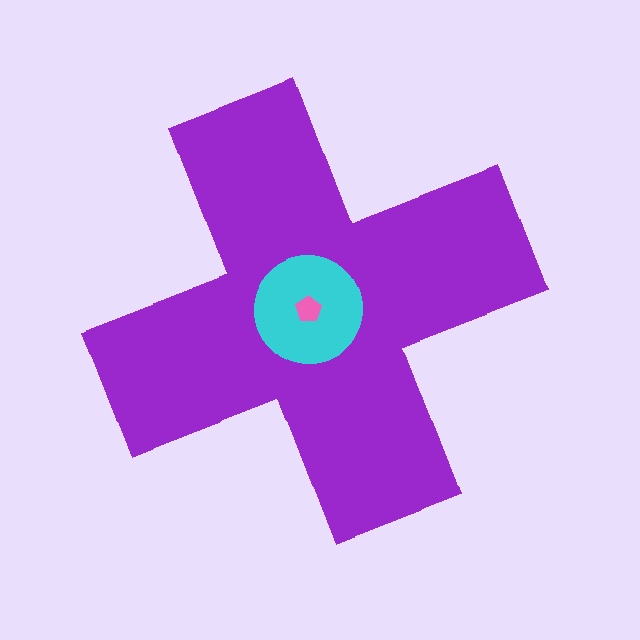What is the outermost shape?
The purple cross.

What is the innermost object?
The pink pentagon.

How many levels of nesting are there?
3.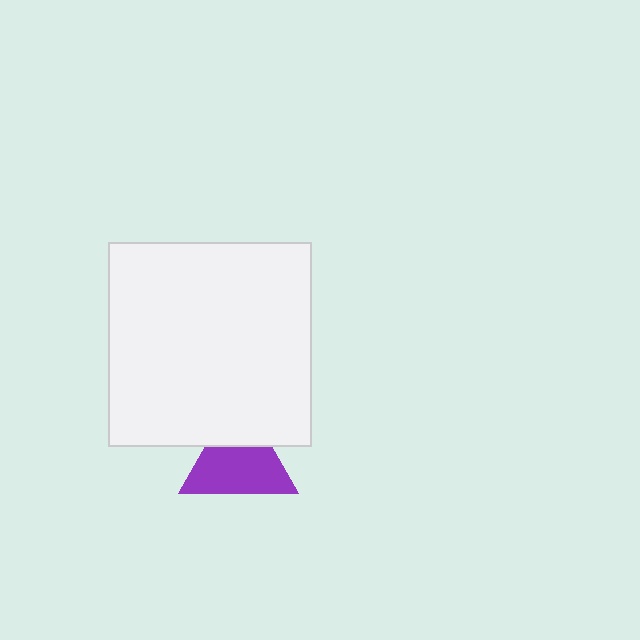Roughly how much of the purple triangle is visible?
Most of it is visible (roughly 68%).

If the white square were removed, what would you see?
You would see the complete purple triangle.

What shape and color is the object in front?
The object in front is a white square.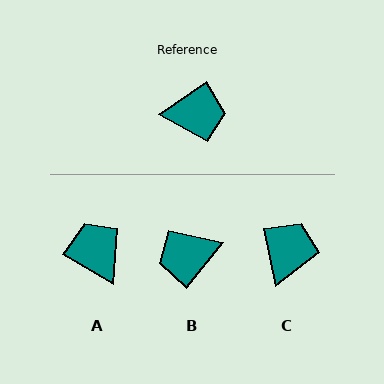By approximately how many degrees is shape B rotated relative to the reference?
Approximately 163 degrees clockwise.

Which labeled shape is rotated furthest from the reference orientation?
B, about 163 degrees away.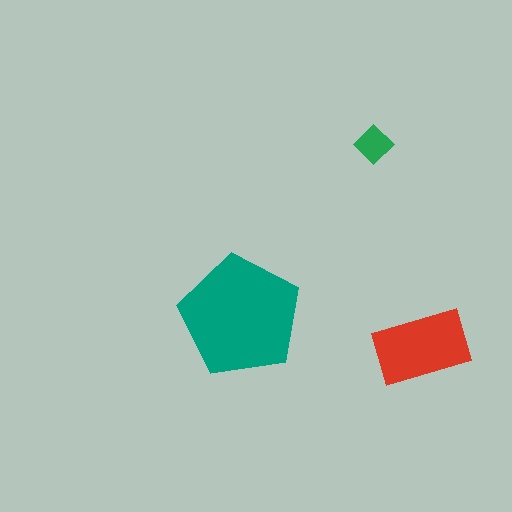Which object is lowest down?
The red rectangle is bottommost.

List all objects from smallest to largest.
The green diamond, the red rectangle, the teal pentagon.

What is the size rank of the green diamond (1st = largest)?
3rd.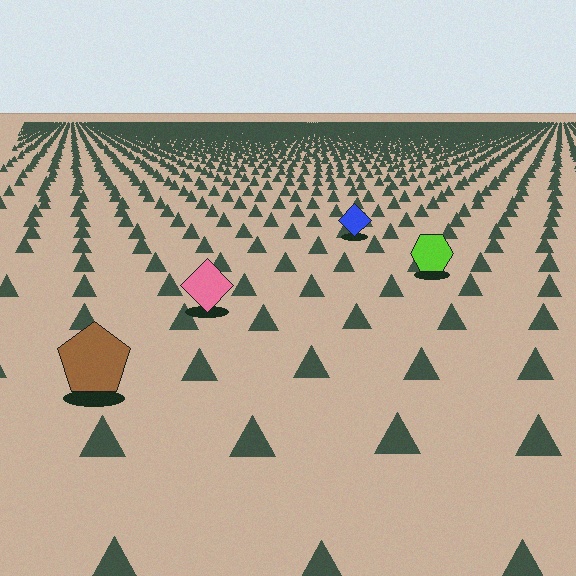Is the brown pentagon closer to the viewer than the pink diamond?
Yes. The brown pentagon is closer — you can tell from the texture gradient: the ground texture is coarser near it.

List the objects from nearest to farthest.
From nearest to farthest: the brown pentagon, the pink diamond, the lime hexagon, the blue diamond.